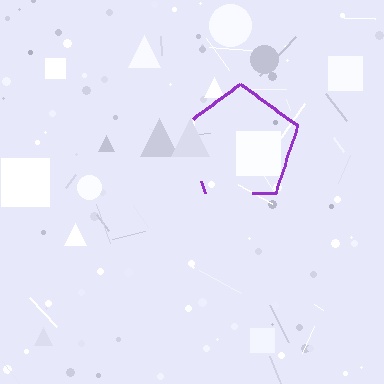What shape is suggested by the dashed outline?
The dashed outline suggests a pentagon.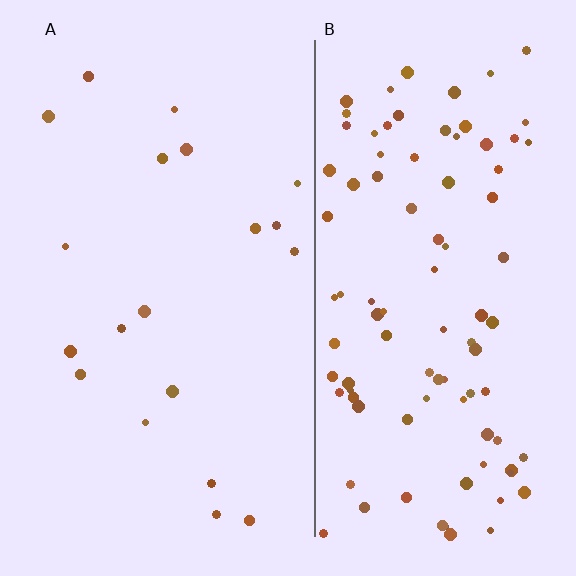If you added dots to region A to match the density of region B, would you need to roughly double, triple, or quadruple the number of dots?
Approximately quadruple.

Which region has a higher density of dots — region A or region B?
B (the right).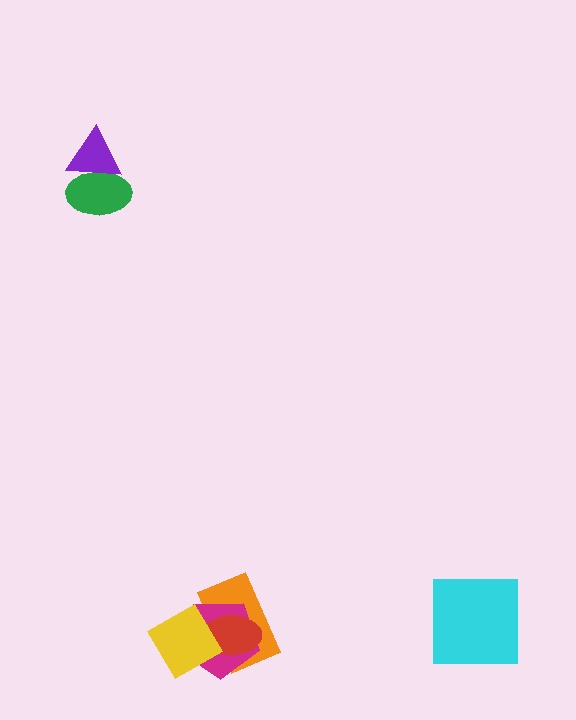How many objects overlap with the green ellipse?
1 object overlaps with the green ellipse.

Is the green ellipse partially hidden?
Yes, it is partially covered by another shape.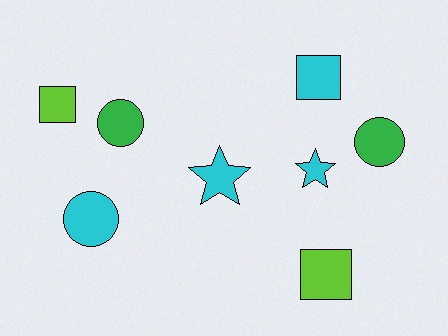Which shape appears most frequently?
Circle, with 3 objects.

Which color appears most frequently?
Cyan, with 4 objects.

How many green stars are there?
There are no green stars.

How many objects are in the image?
There are 8 objects.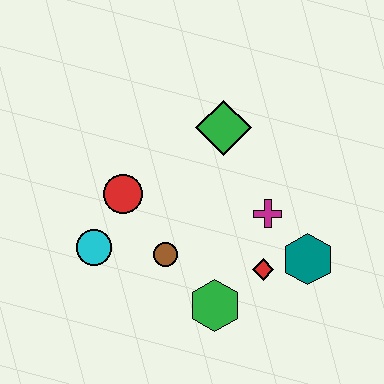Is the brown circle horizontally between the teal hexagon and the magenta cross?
No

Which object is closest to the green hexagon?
The red diamond is closest to the green hexagon.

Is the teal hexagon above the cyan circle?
No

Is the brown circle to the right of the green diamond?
No